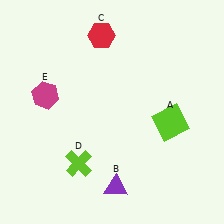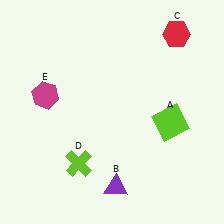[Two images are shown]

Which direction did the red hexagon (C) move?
The red hexagon (C) moved right.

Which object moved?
The red hexagon (C) moved right.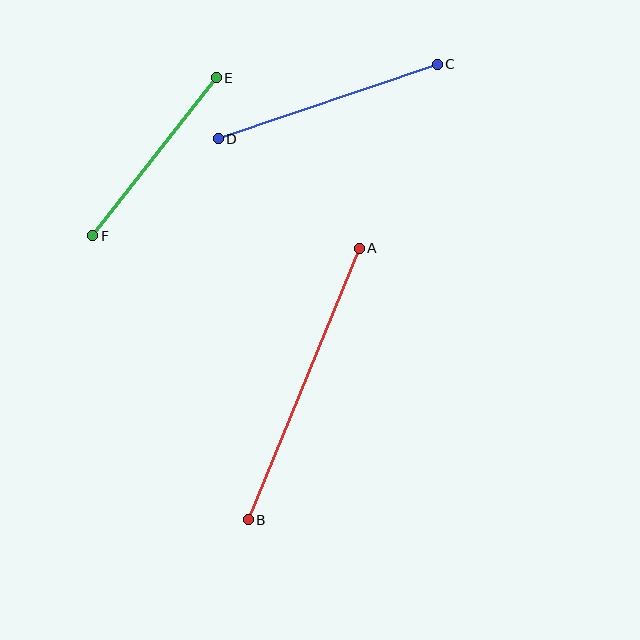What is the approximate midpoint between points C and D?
The midpoint is at approximately (328, 101) pixels.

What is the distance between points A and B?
The distance is approximately 293 pixels.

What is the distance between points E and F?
The distance is approximately 200 pixels.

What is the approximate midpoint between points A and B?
The midpoint is at approximately (304, 384) pixels.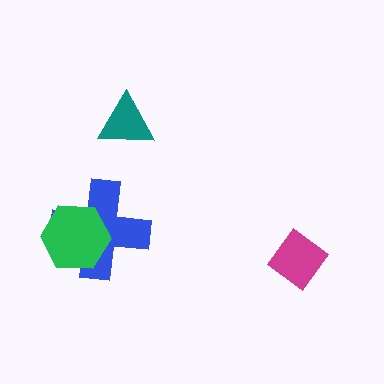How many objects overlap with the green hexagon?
1 object overlaps with the green hexagon.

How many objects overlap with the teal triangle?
0 objects overlap with the teal triangle.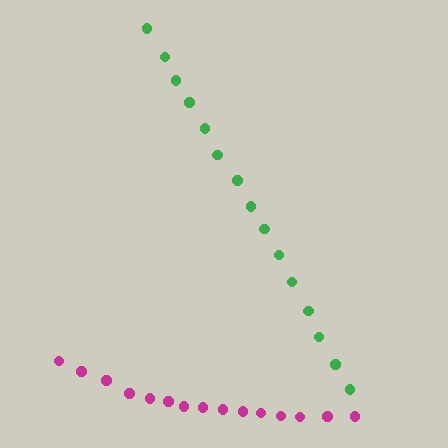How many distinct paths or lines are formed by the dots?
There are 2 distinct paths.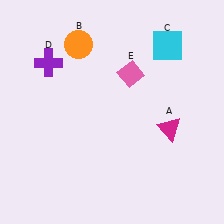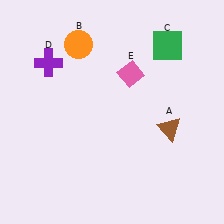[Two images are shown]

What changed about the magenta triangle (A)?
In Image 1, A is magenta. In Image 2, it changed to brown.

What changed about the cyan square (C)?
In Image 1, C is cyan. In Image 2, it changed to green.